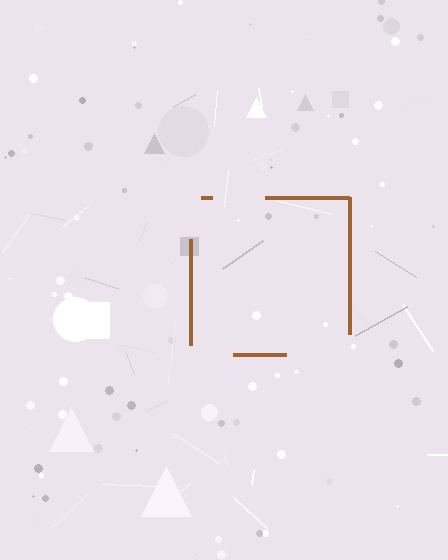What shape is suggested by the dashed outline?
The dashed outline suggests a square.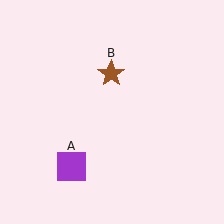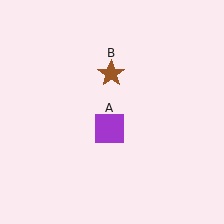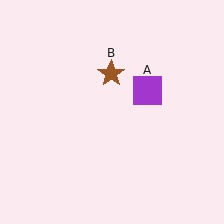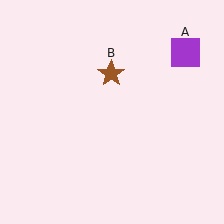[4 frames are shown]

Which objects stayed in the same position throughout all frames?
Brown star (object B) remained stationary.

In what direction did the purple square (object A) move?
The purple square (object A) moved up and to the right.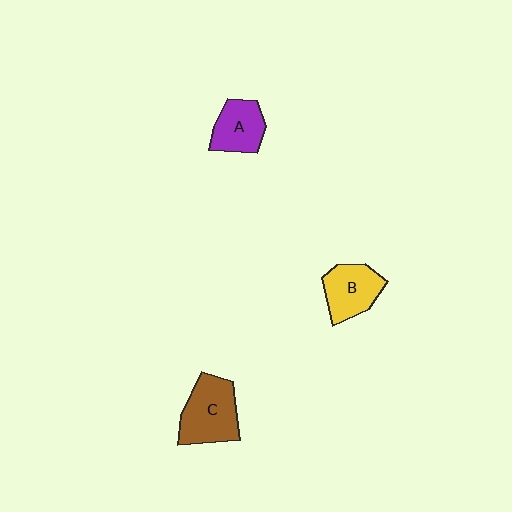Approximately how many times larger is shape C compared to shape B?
Approximately 1.3 times.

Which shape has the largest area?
Shape C (brown).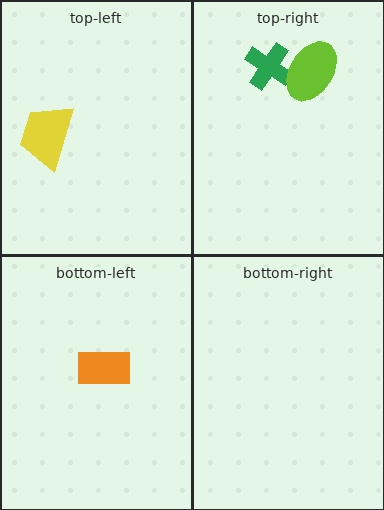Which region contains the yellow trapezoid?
The top-left region.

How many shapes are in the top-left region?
1.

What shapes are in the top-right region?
The green cross, the lime ellipse.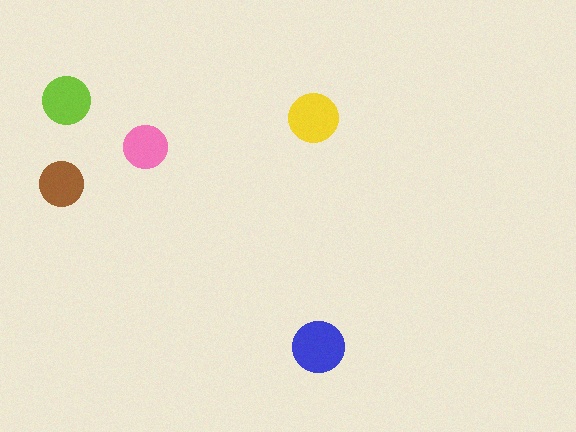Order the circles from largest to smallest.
the blue one, the yellow one, the lime one, the brown one, the pink one.